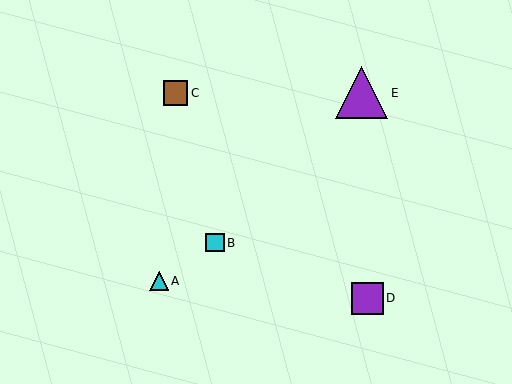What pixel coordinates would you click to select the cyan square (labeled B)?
Click at (215, 243) to select the cyan square B.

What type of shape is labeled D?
Shape D is a purple square.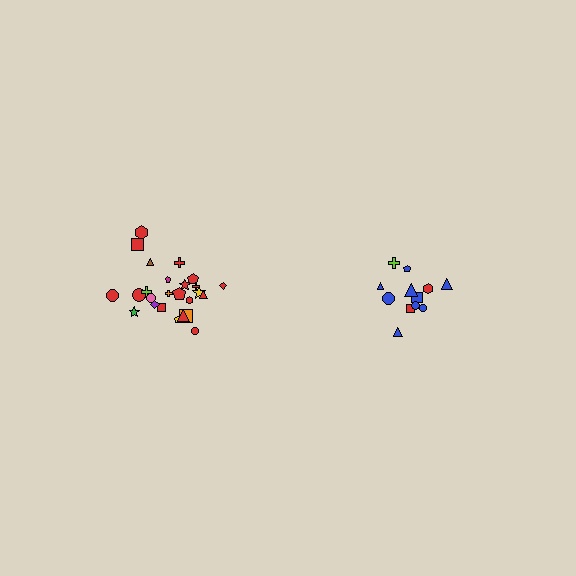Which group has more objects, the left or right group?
The left group.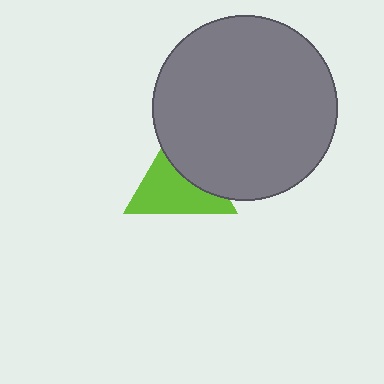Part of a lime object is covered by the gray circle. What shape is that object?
It is a triangle.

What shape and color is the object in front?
The object in front is a gray circle.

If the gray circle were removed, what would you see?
You would see the complete lime triangle.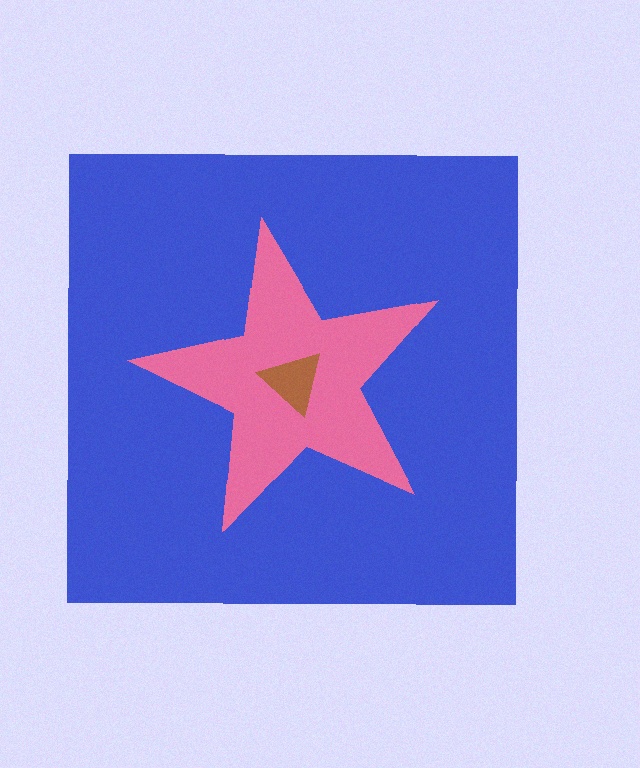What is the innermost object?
The brown triangle.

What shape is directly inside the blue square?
The pink star.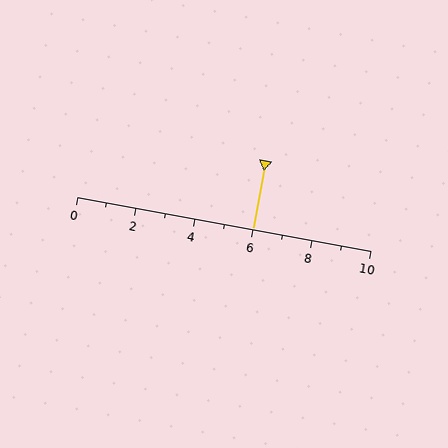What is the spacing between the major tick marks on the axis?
The major ticks are spaced 2 apart.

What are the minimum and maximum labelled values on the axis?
The axis runs from 0 to 10.